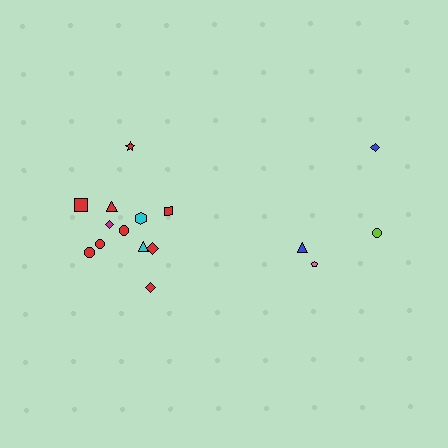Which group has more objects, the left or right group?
The left group.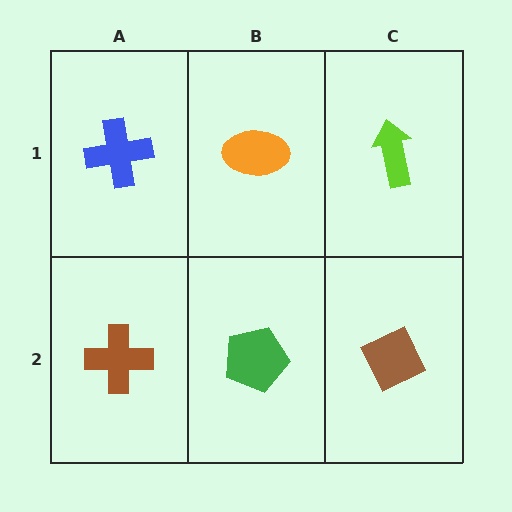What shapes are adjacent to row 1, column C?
A brown diamond (row 2, column C), an orange ellipse (row 1, column B).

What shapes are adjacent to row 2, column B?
An orange ellipse (row 1, column B), a brown cross (row 2, column A), a brown diamond (row 2, column C).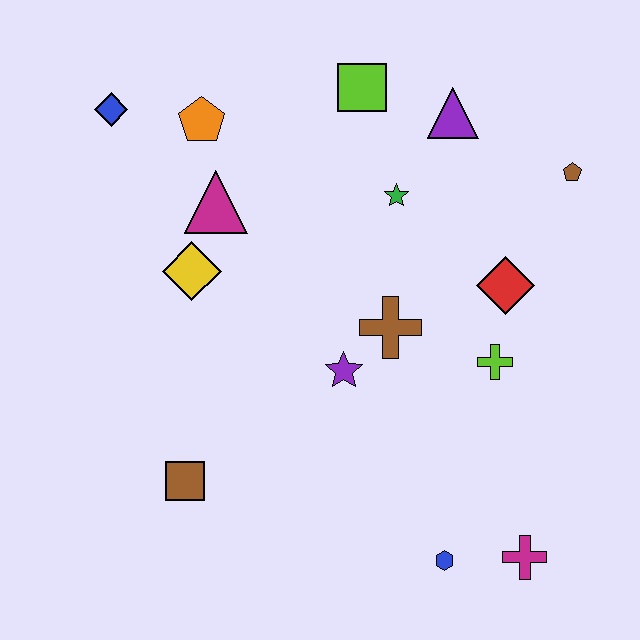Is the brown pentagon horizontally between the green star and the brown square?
No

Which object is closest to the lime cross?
The red diamond is closest to the lime cross.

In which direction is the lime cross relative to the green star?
The lime cross is below the green star.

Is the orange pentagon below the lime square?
Yes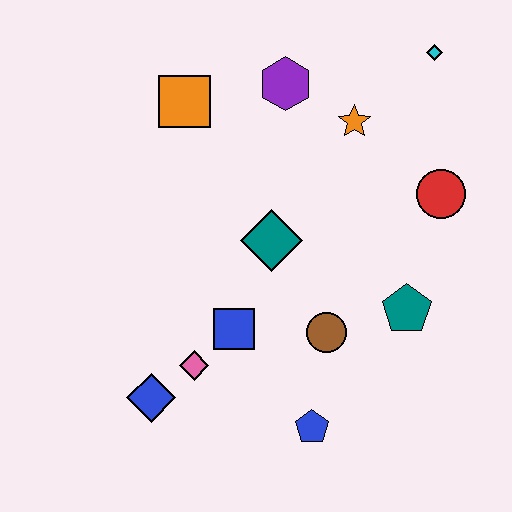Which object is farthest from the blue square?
The cyan diamond is farthest from the blue square.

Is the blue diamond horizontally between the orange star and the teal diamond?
No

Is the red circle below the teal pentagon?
No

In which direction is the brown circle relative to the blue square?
The brown circle is to the right of the blue square.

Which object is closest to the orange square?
The purple hexagon is closest to the orange square.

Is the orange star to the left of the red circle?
Yes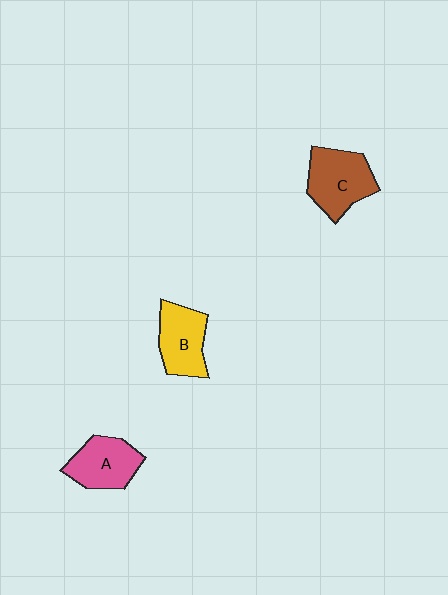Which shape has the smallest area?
Shape B (yellow).